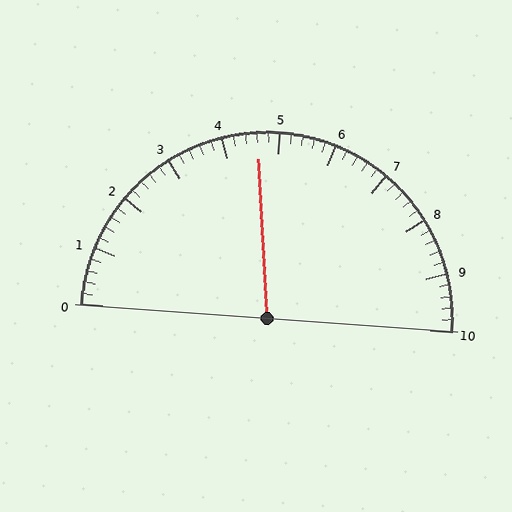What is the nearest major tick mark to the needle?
The nearest major tick mark is 5.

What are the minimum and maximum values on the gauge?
The gauge ranges from 0 to 10.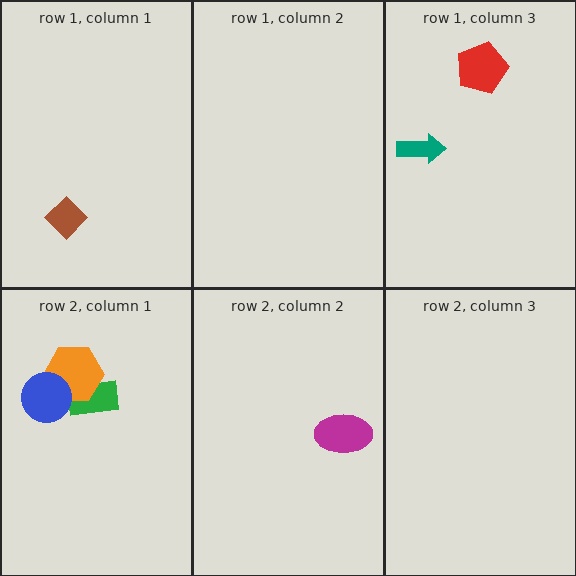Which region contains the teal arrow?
The row 1, column 3 region.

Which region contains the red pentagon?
The row 1, column 3 region.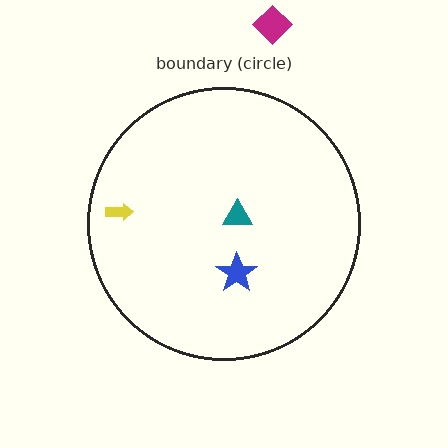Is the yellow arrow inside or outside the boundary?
Inside.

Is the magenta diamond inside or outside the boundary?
Outside.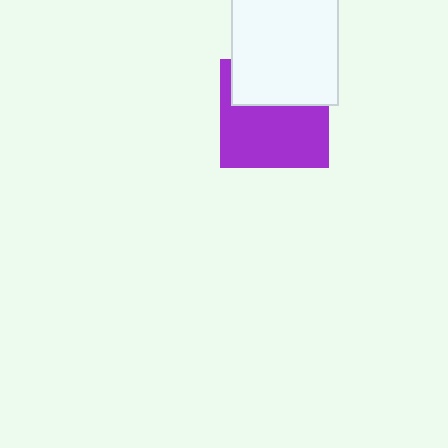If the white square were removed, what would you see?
You would see the complete purple square.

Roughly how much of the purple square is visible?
About half of it is visible (roughly 62%).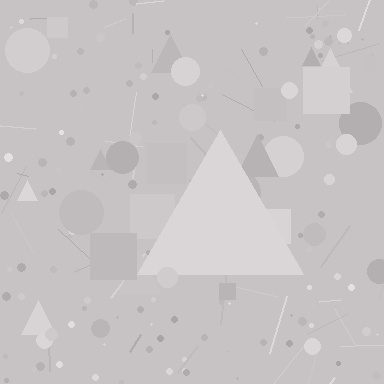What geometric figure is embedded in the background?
A triangle is embedded in the background.